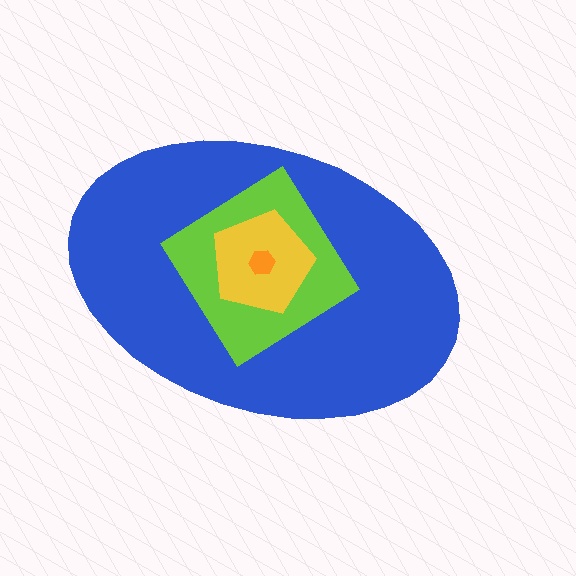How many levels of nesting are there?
4.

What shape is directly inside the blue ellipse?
The lime diamond.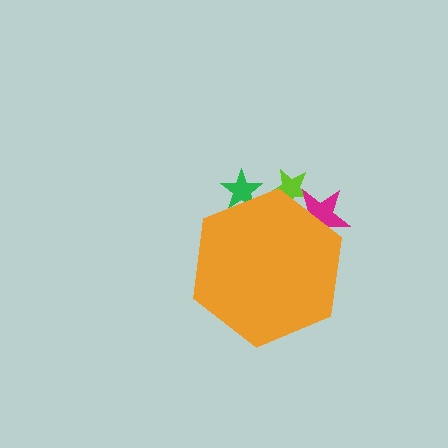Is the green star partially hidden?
Yes, the green star is partially hidden behind the orange hexagon.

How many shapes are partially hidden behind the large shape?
3 shapes are partially hidden.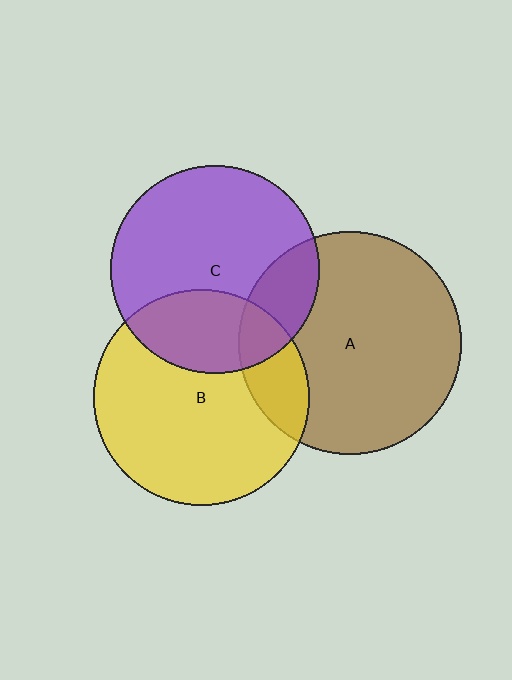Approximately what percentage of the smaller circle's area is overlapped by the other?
Approximately 20%.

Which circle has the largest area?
Circle A (brown).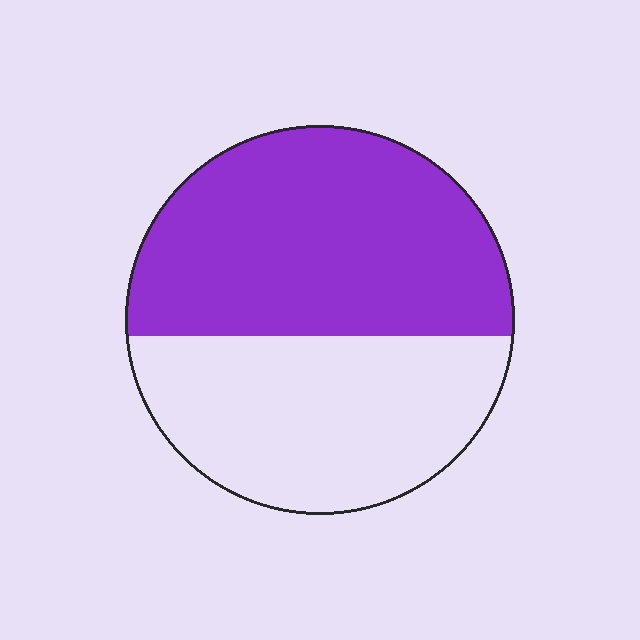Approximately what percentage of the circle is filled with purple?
Approximately 55%.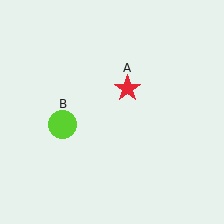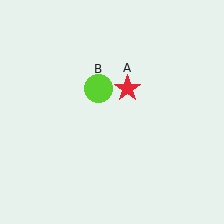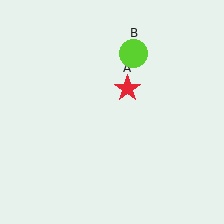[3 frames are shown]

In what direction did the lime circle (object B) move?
The lime circle (object B) moved up and to the right.